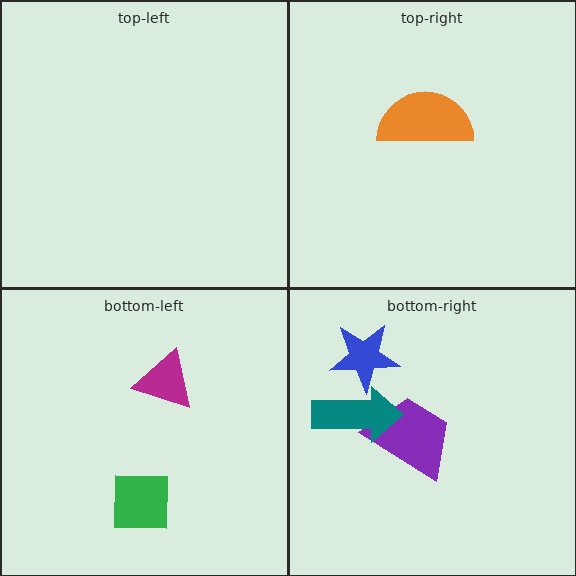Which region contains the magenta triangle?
The bottom-left region.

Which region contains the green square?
The bottom-left region.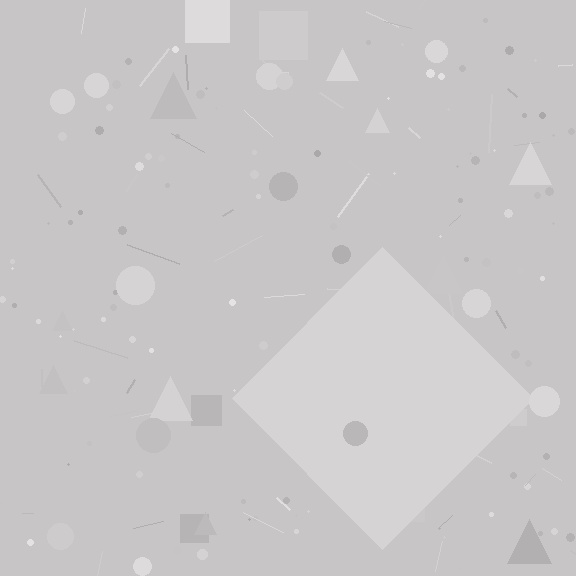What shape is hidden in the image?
A diamond is hidden in the image.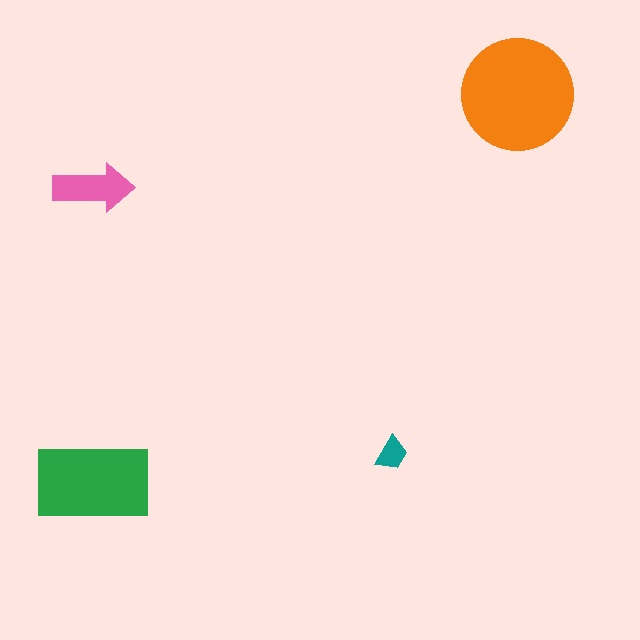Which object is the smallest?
The teal trapezoid.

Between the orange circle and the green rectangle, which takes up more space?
The orange circle.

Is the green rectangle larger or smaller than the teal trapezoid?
Larger.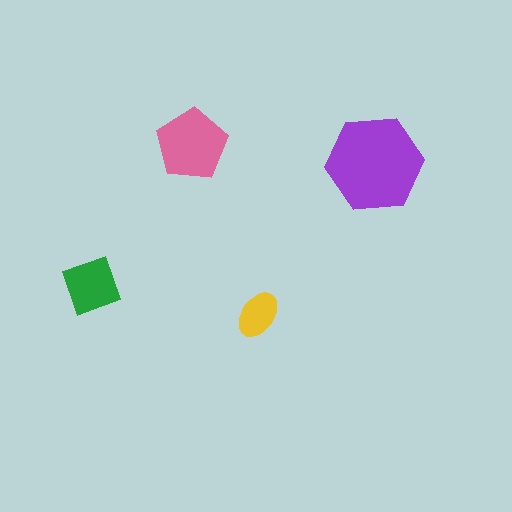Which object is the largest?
The purple hexagon.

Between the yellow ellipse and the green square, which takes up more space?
The green square.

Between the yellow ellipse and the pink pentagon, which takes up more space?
The pink pentagon.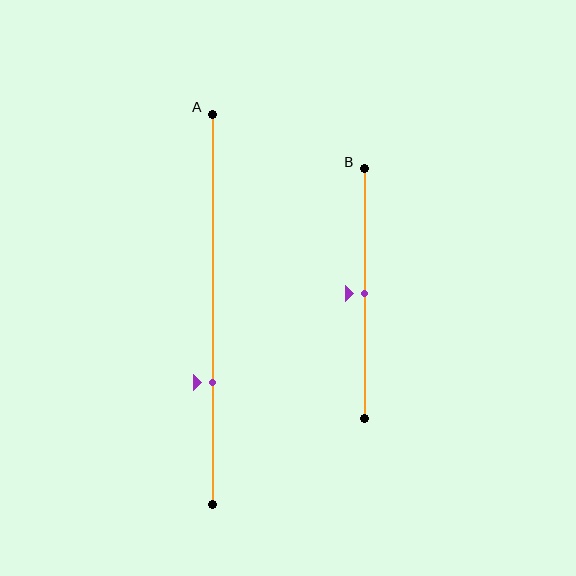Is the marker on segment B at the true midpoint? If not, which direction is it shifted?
Yes, the marker on segment B is at the true midpoint.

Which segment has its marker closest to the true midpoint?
Segment B has its marker closest to the true midpoint.